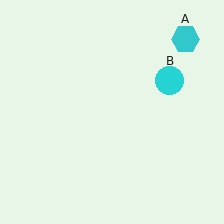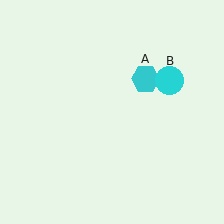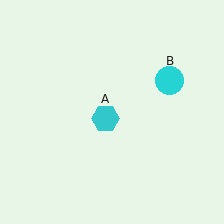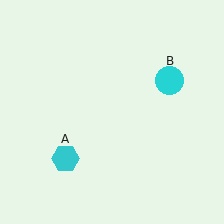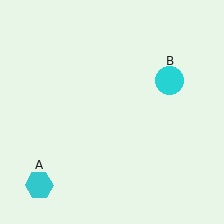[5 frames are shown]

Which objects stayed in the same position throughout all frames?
Cyan circle (object B) remained stationary.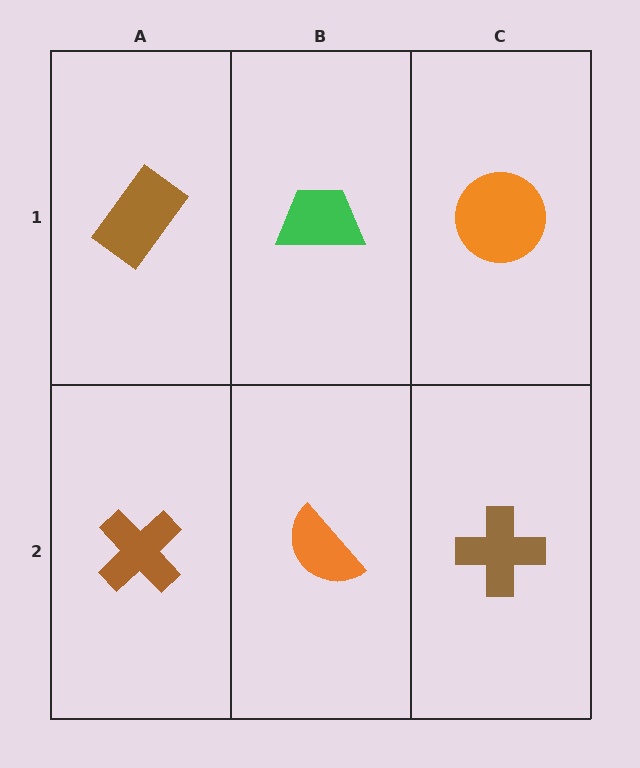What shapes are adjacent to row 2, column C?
An orange circle (row 1, column C), an orange semicircle (row 2, column B).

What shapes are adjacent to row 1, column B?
An orange semicircle (row 2, column B), a brown rectangle (row 1, column A), an orange circle (row 1, column C).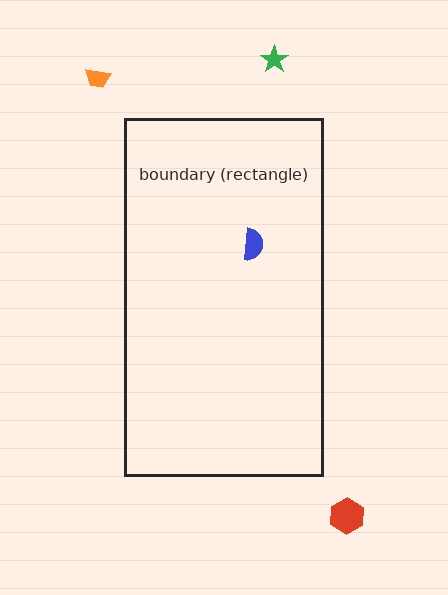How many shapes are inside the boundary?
1 inside, 3 outside.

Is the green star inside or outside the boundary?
Outside.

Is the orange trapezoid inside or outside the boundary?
Outside.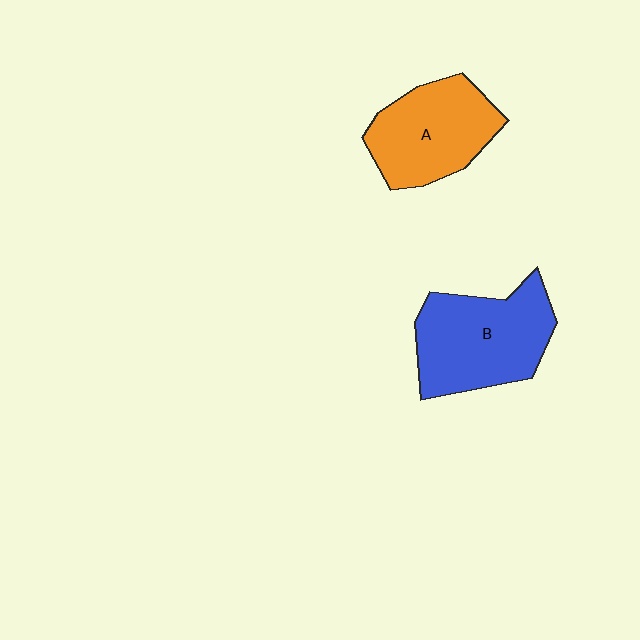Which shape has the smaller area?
Shape A (orange).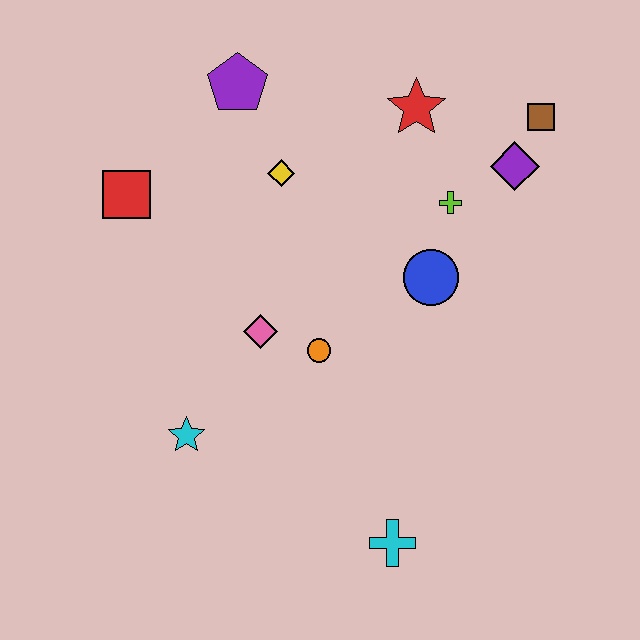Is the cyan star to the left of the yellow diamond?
Yes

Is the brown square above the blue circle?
Yes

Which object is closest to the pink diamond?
The orange circle is closest to the pink diamond.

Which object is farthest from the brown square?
The cyan star is farthest from the brown square.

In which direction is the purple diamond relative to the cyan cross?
The purple diamond is above the cyan cross.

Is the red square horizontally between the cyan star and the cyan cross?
No